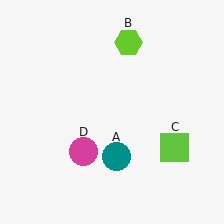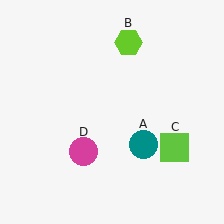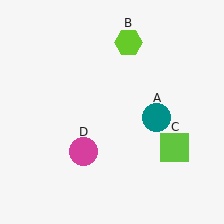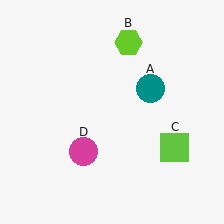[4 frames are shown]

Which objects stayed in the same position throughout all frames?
Lime hexagon (object B) and lime square (object C) and magenta circle (object D) remained stationary.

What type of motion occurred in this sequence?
The teal circle (object A) rotated counterclockwise around the center of the scene.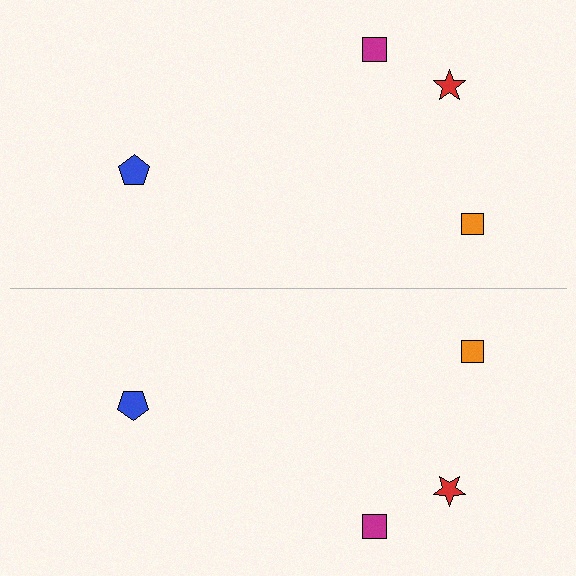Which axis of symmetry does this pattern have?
The pattern has a horizontal axis of symmetry running through the center of the image.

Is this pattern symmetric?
Yes, this pattern has bilateral (reflection) symmetry.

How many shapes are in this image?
There are 8 shapes in this image.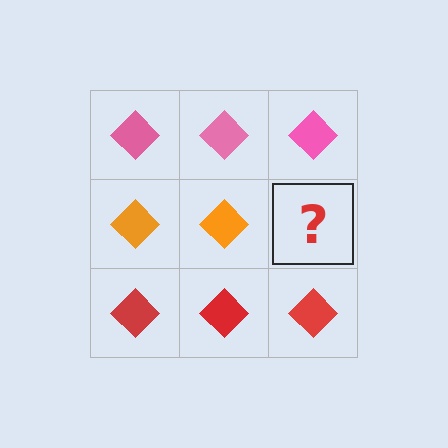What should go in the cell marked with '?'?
The missing cell should contain an orange diamond.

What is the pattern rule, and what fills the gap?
The rule is that each row has a consistent color. The gap should be filled with an orange diamond.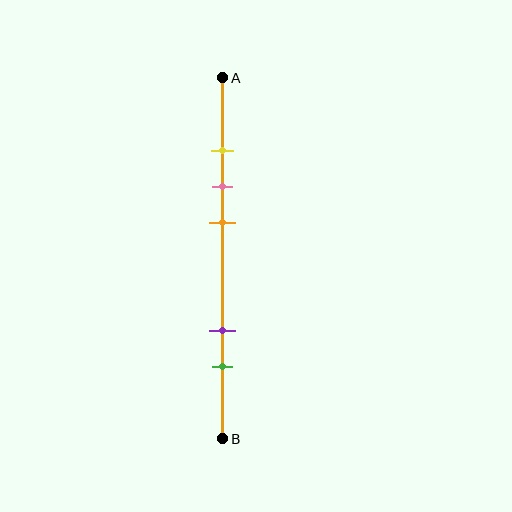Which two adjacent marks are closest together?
The yellow and pink marks are the closest adjacent pair.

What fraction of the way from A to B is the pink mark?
The pink mark is approximately 30% (0.3) of the way from A to B.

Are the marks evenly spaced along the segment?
No, the marks are not evenly spaced.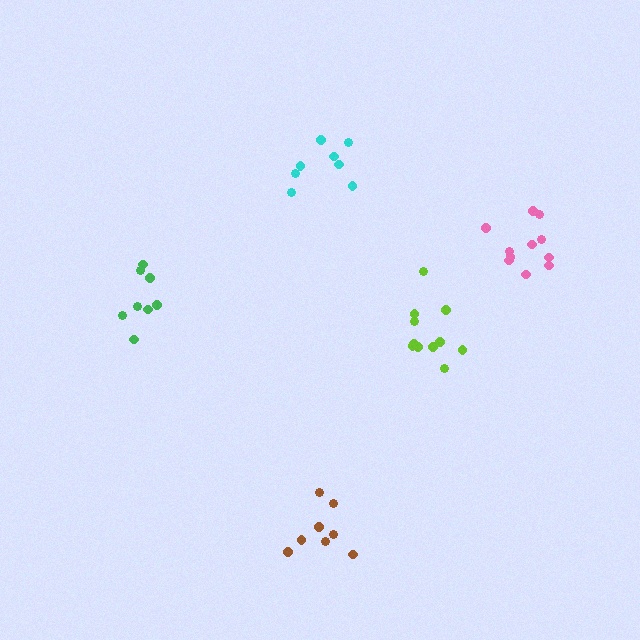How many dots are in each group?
Group 1: 8 dots, Group 2: 8 dots, Group 3: 11 dots, Group 4: 8 dots, Group 5: 11 dots (46 total).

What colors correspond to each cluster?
The clusters are colored: brown, green, pink, cyan, lime.